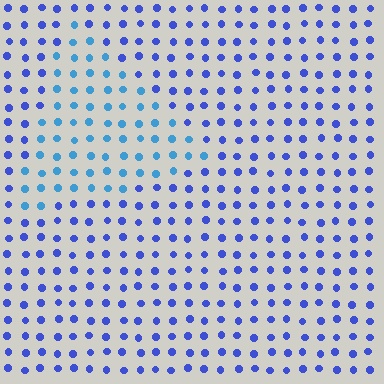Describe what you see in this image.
The image is filled with small blue elements in a uniform arrangement. A triangle-shaped region is visible where the elements are tinted to a slightly different hue, forming a subtle color boundary.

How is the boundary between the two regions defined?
The boundary is defined purely by a slight shift in hue (about 31 degrees). Spacing, size, and orientation are identical on both sides.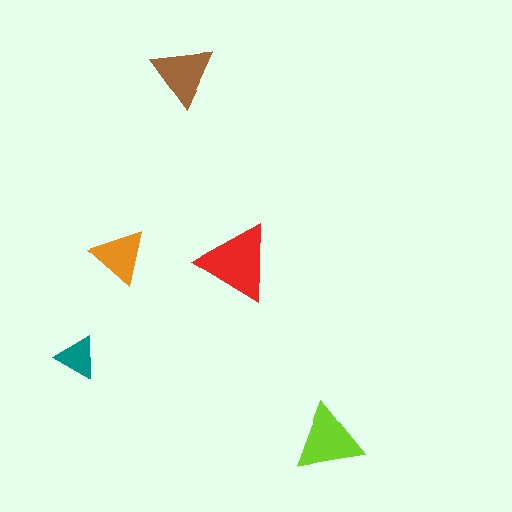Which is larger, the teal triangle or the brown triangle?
The brown one.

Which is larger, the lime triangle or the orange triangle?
The lime one.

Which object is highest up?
The brown triangle is topmost.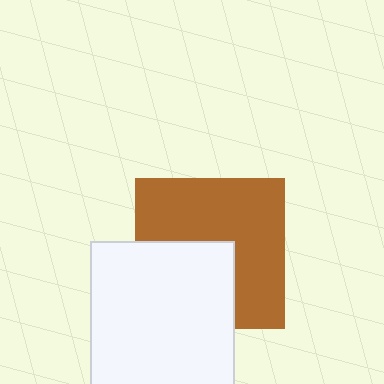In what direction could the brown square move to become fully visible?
The brown square could move toward the upper-right. That would shift it out from behind the white square entirely.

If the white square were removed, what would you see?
You would see the complete brown square.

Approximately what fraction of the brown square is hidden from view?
Roughly 39% of the brown square is hidden behind the white square.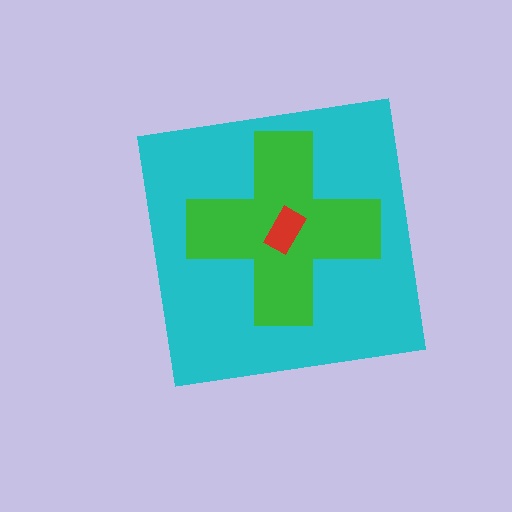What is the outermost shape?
The cyan square.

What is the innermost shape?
The red rectangle.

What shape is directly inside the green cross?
The red rectangle.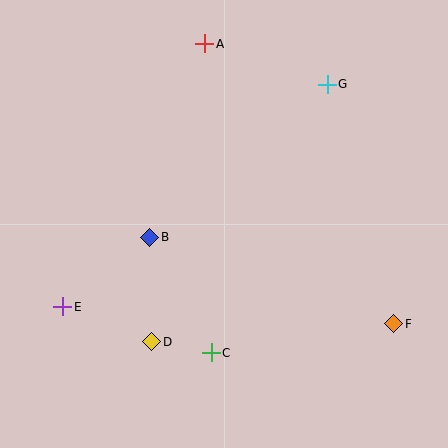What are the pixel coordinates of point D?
Point D is at (152, 342).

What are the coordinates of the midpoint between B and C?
The midpoint between B and C is at (181, 295).